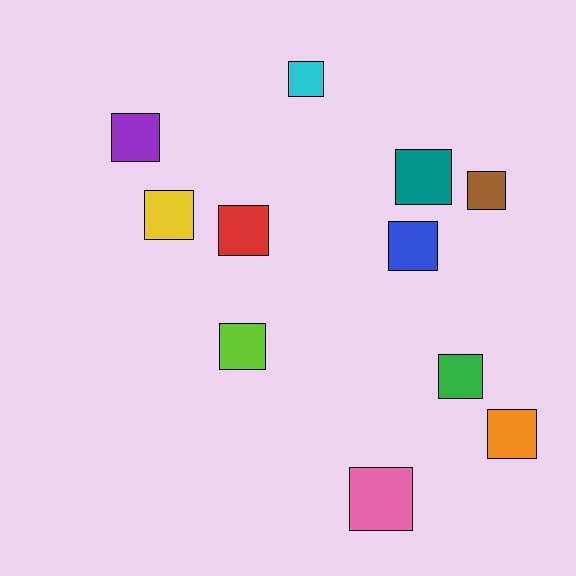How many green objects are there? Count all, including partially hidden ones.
There is 1 green object.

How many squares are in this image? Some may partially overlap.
There are 11 squares.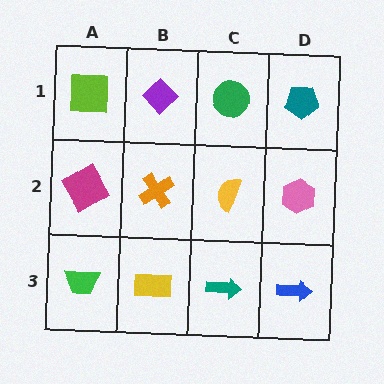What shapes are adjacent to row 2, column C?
A green circle (row 1, column C), a teal arrow (row 3, column C), an orange cross (row 2, column B), a pink hexagon (row 2, column D).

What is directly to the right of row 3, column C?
A blue arrow.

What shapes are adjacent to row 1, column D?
A pink hexagon (row 2, column D), a green circle (row 1, column C).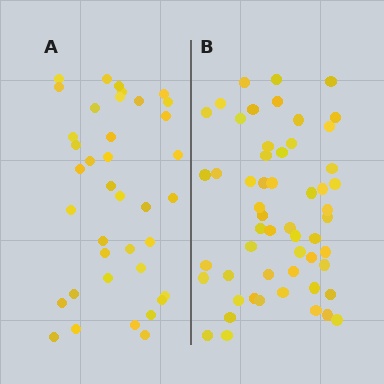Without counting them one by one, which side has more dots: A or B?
Region B (the right region) has more dots.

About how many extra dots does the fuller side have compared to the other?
Region B has approximately 15 more dots than region A.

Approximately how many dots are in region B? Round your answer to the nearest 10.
About 60 dots. (The exact count is 55, which rounds to 60.)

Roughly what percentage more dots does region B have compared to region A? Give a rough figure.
About 45% more.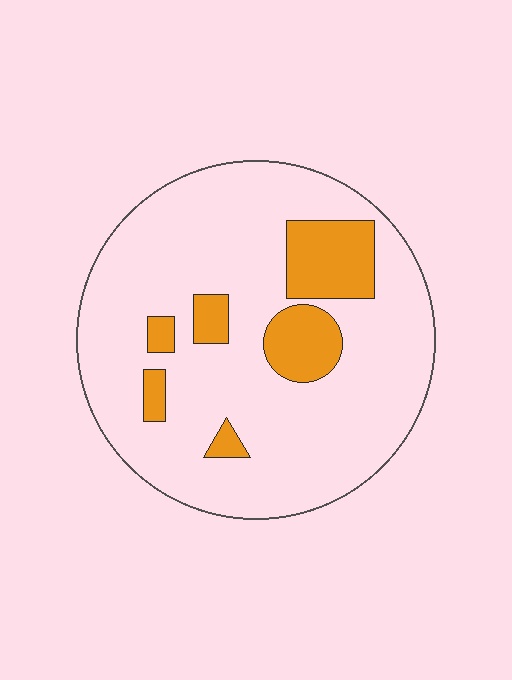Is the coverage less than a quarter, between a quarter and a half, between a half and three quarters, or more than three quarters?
Less than a quarter.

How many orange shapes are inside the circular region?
6.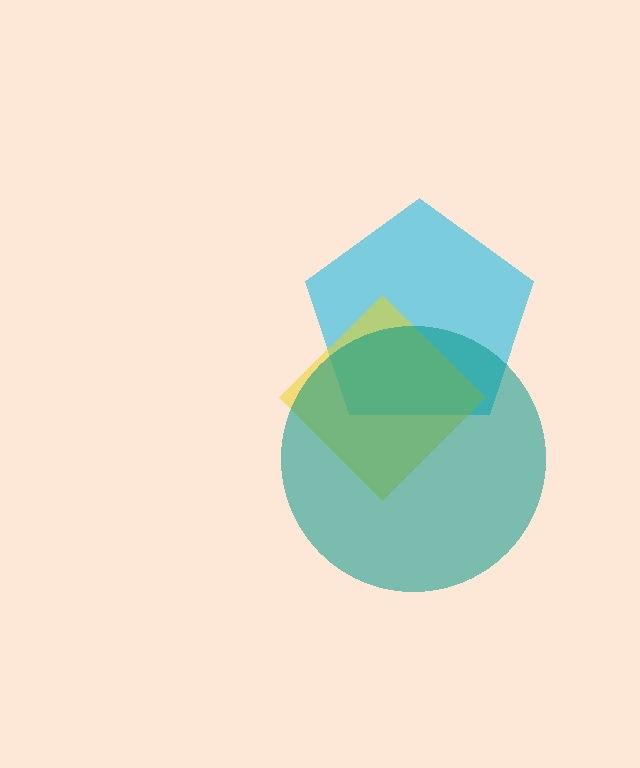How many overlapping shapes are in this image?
There are 3 overlapping shapes in the image.